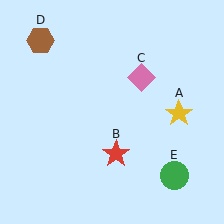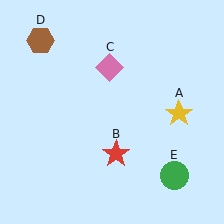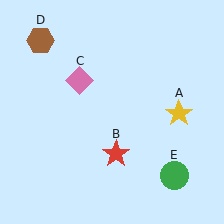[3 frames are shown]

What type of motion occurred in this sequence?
The pink diamond (object C) rotated counterclockwise around the center of the scene.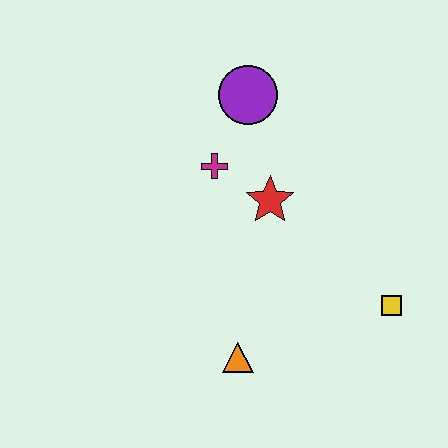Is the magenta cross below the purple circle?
Yes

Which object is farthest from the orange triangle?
The purple circle is farthest from the orange triangle.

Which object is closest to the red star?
The magenta cross is closest to the red star.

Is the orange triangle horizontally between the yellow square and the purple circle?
No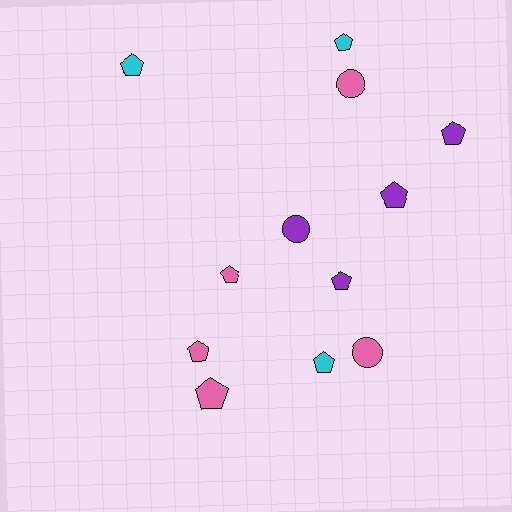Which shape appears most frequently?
Pentagon, with 9 objects.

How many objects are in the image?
There are 12 objects.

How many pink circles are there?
There are 2 pink circles.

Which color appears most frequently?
Pink, with 5 objects.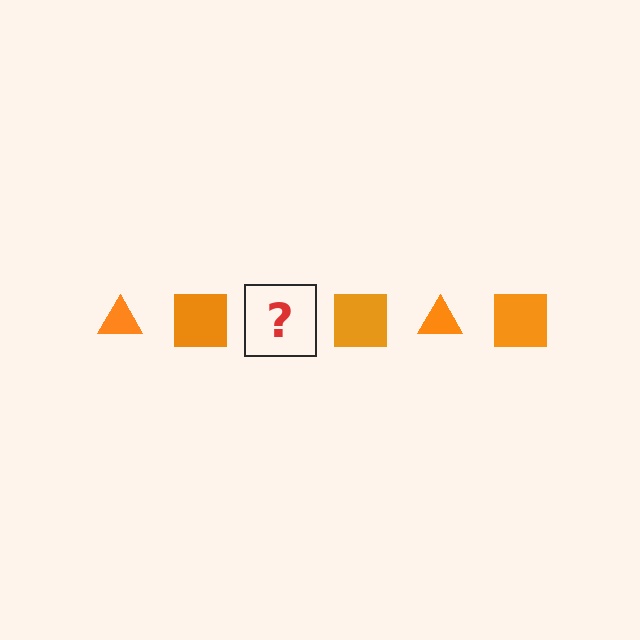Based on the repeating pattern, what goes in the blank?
The blank should be an orange triangle.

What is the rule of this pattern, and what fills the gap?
The rule is that the pattern cycles through triangle, square shapes in orange. The gap should be filled with an orange triangle.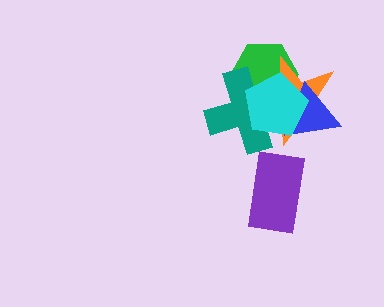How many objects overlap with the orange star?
4 objects overlap with the orange star.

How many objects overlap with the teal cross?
4 objects overlap with the teal cross.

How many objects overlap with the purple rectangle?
0 objects overlap with the purple rectangle.